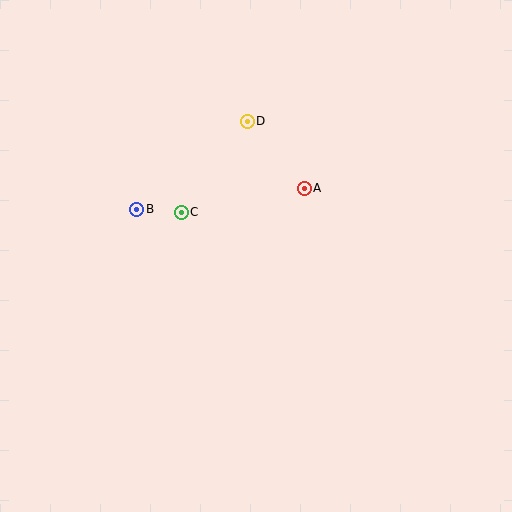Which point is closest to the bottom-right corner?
Point A is closest to the bottom-right corner.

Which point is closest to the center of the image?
Point A at (304, 188) is closest to the center.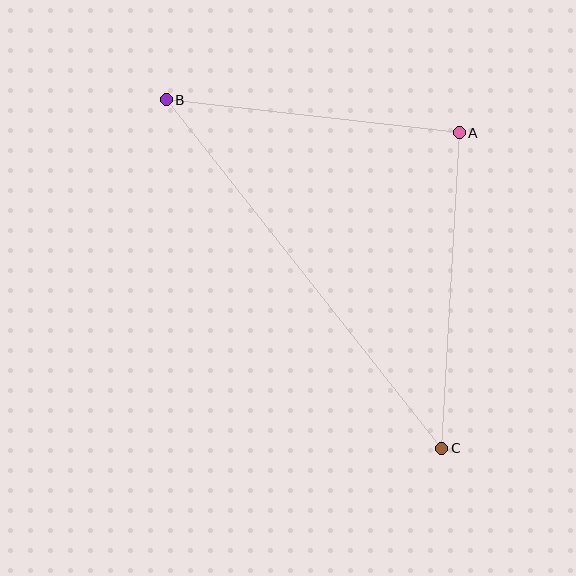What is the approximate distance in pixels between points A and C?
The distance between A and C is approximately 316 pixels.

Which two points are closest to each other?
Points A and B are closest to each other.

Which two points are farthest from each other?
Points B and C are farthest from each other.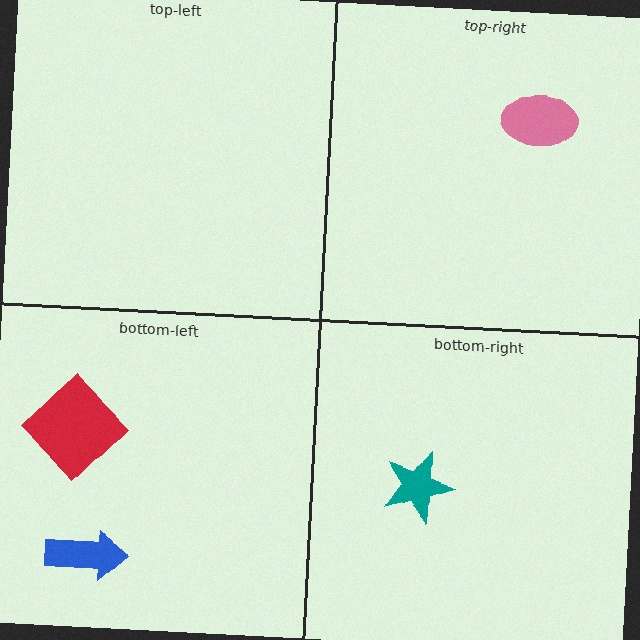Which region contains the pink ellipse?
The top-right region.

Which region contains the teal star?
The bottom-right region.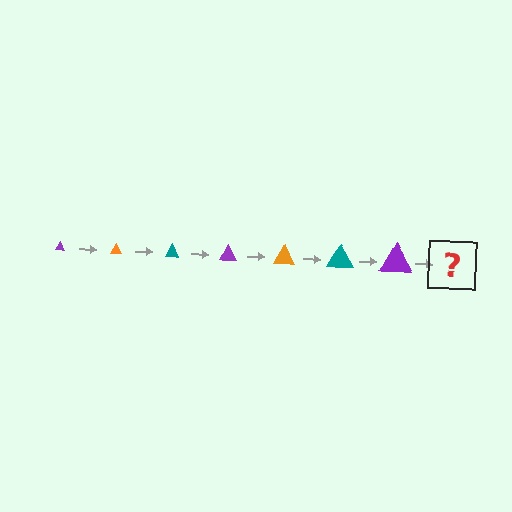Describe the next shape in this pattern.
It should be an orange triangle, larger than the previous one.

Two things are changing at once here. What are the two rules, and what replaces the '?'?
The two rules are that the triangle grows larger each step and the color cycles through purple, orange, and teal. The '?' should be an orange triangle, larger than the previous one.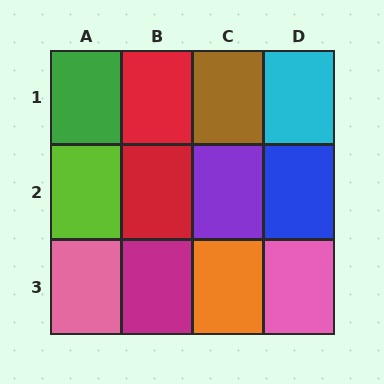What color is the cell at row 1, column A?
Green.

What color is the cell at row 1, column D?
Cyan.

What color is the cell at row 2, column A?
Lime.